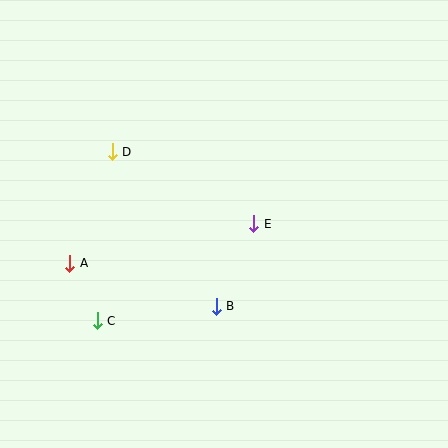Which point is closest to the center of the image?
Point E at (254, 224) is closest to the center.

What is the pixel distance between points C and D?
The distance between C and D is 170 pixels.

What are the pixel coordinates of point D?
Point D is at (112, 152).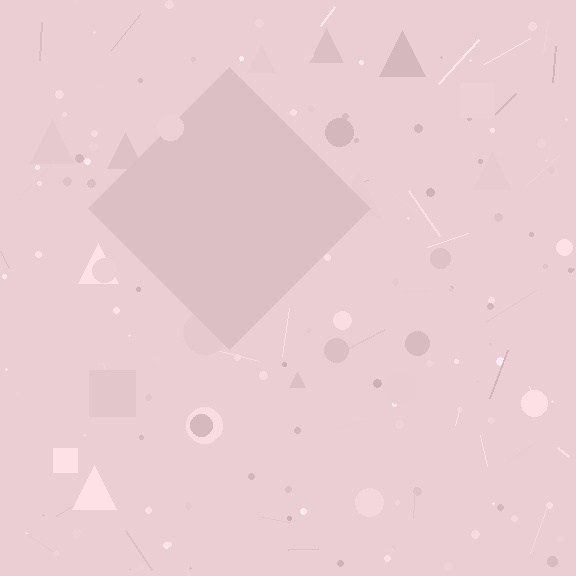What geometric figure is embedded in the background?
A diamond is embedded in the background.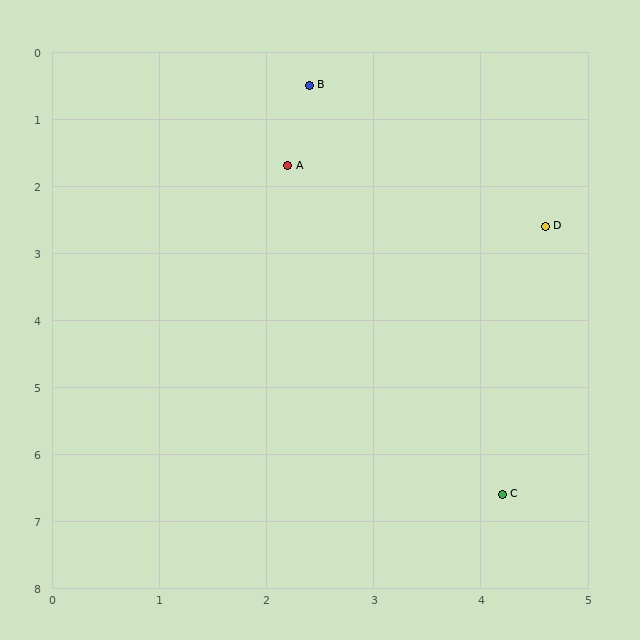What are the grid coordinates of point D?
Point D is at approximately (4.6, 2.6).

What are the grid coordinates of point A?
Point A is at approximately (2.2, 1.7).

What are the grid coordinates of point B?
Point B is at approximately (2.4, 0.5).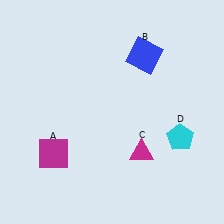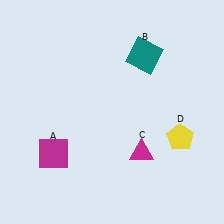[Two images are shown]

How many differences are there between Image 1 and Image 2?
There are 2 differences between the two images.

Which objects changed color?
B changed from blue to teal. D changed from cyan to yellow.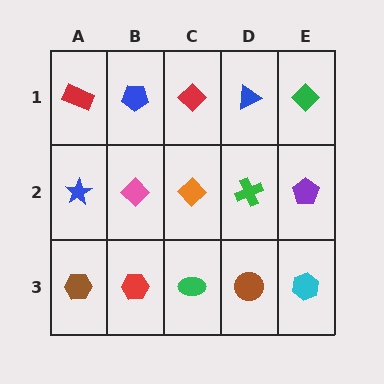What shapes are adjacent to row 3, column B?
A pink diamond (row 2, column B), a brown hexagon (row 3, column A), a green ellipse (row 3, column C).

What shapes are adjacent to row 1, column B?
A pink diamond (row 2, column B), a red rectangle (row 1, column A), a red diamond (row 1, column C).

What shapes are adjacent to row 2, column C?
A red diamond (row 1, column C), a green ellipse (row 3, column C), a pink diamond (row 2, column B), a green cross (row 2, column D).